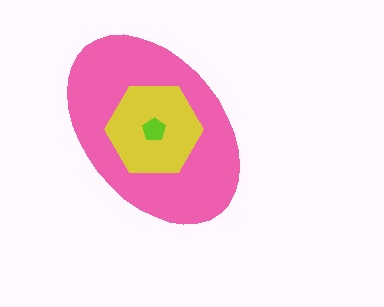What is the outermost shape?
The pink ellipse.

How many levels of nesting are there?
3.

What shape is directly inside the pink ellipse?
The yellow hexagon.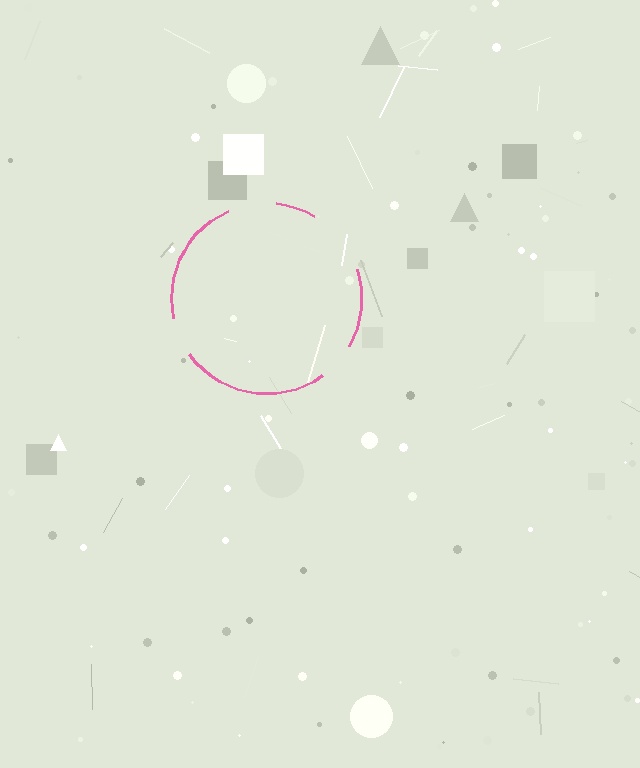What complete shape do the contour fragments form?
The contour fragments form a circle.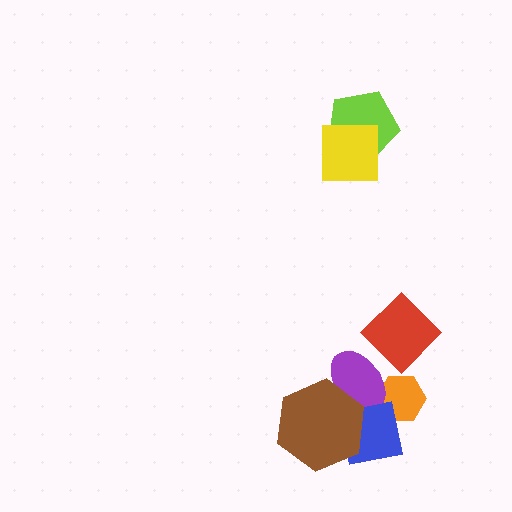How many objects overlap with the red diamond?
1 object overlaps with the red diamond.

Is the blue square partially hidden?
Yes, it is partially covered by another shape.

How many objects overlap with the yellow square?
1 object overlaps with the yellow square.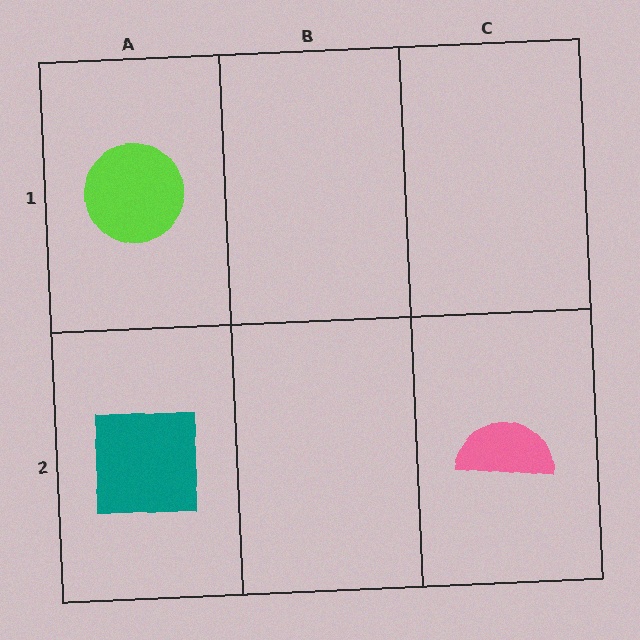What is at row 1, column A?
A lime circle.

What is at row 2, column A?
A teal square.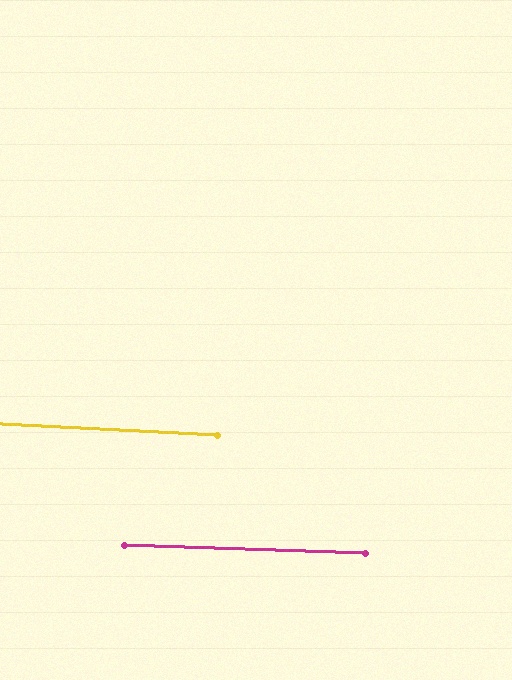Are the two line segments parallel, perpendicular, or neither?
Parallel — their directions differ by only 0.9°.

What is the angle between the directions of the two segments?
Approximately 1 degree.